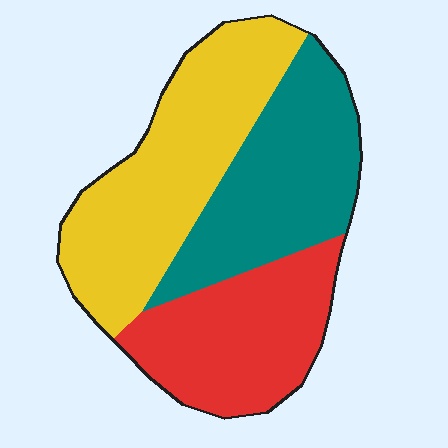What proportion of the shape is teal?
Teal covers 32% of the shape.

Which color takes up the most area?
Yellow, at roughly 40%.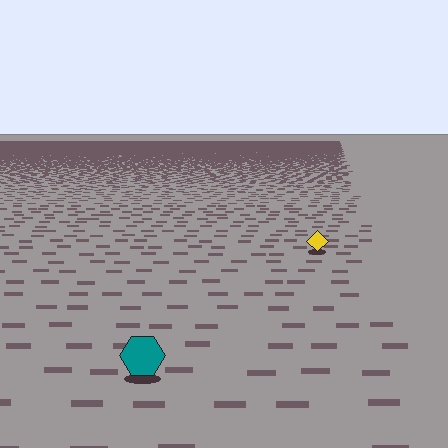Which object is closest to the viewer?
The teal hexagon is closest. The texture marks near it are larger and more spread out.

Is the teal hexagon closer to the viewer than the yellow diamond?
Yes. The teal hexagon is closer — you can tell from the texture gradient: the ground texture is coarser near it.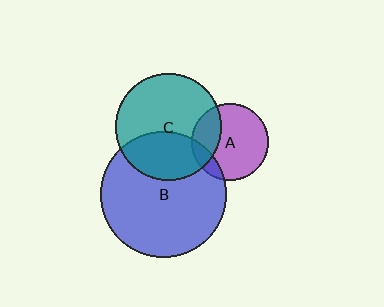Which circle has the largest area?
Circle B (blue).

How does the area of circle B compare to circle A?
Approximately 2.6 times.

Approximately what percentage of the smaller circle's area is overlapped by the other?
Approximately 15%.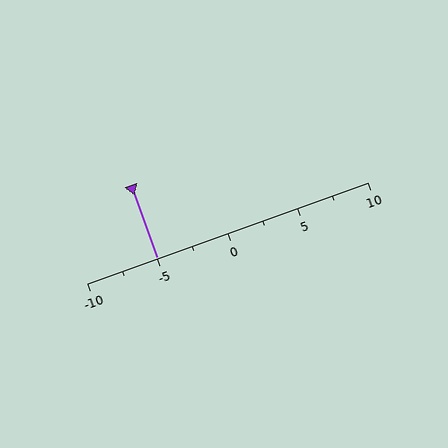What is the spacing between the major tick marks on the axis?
The major ticks are spaced 5 apart.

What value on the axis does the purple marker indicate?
The marker indicates approximately -5.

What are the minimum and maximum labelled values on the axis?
The axis runs from -10 to 10.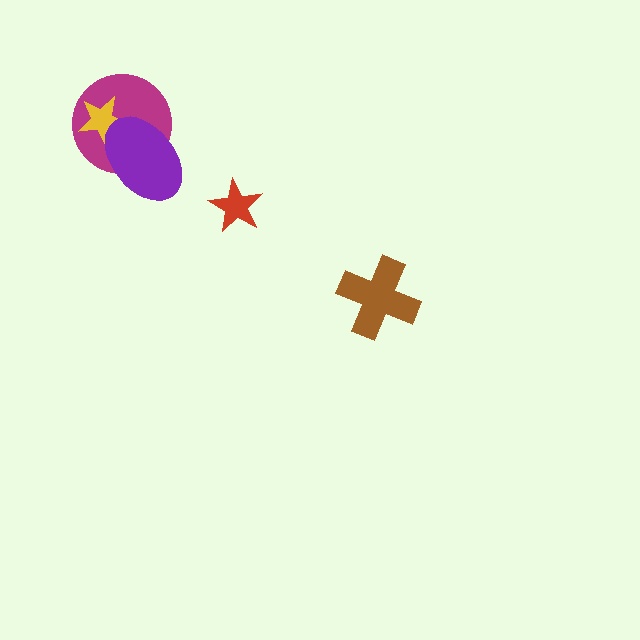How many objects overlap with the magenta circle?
2 objects overlap with the magenta circle.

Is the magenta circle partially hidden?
Yes, it is partially covered by another shape.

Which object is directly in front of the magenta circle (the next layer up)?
The yellow star is directly in front of the magenta circle.